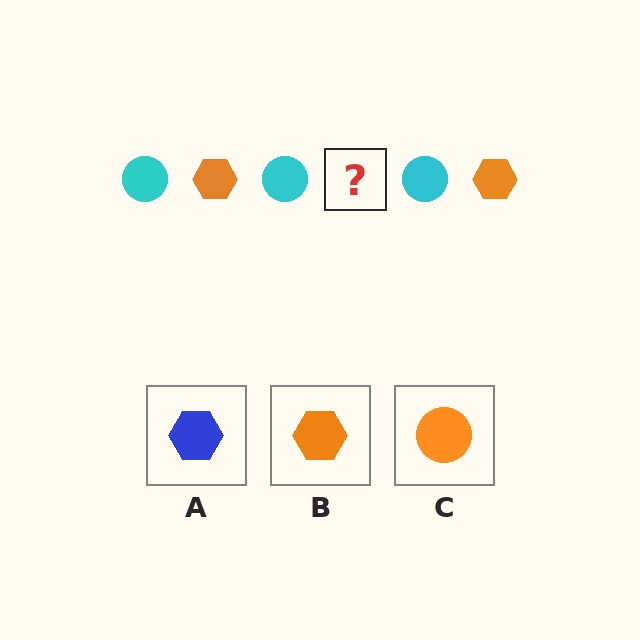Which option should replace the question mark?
Option B.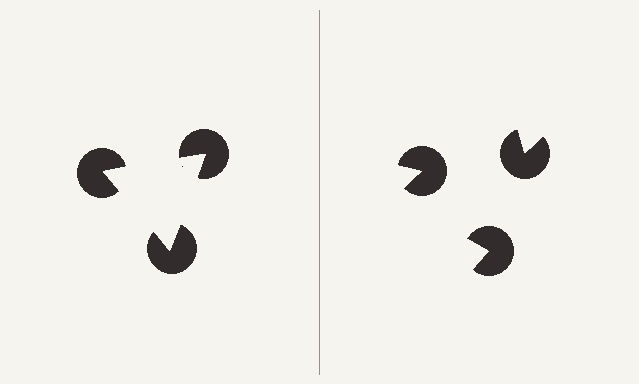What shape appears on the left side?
An illusory triangle.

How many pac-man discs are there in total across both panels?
6 — 3 on each side.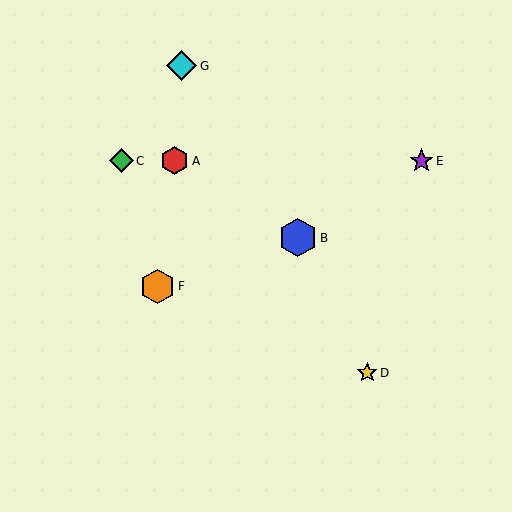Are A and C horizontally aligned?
Yes, both are at y≈161.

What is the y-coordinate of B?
Object B is at y≈238.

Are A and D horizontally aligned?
No, A is at y≈161 and D is at y≈373.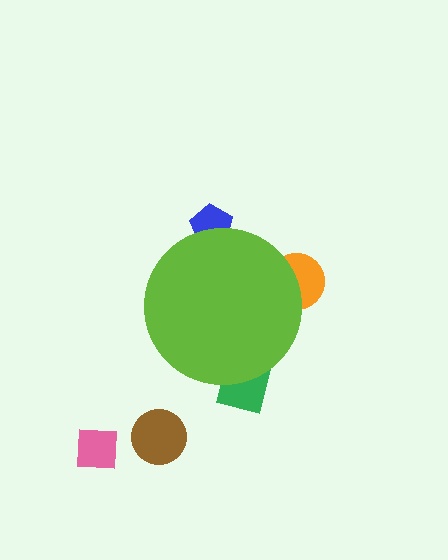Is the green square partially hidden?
Yes, the green square is partially hidden behind the lime circle.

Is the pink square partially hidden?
No, the pink square is fully visible.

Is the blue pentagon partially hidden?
Yes, the blue pentagon is partially hidden behind the lime circle.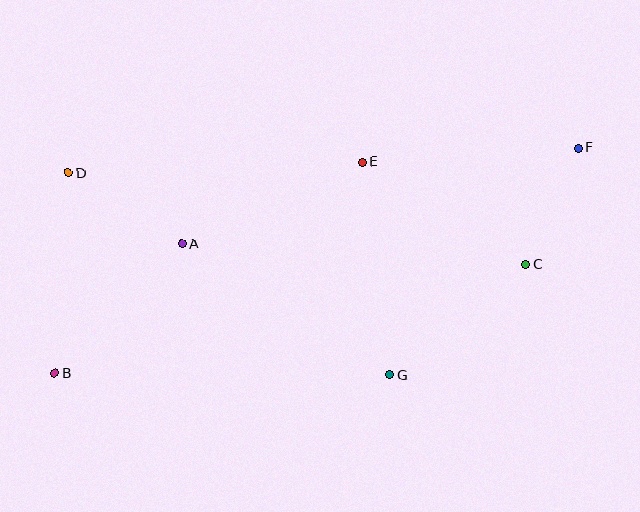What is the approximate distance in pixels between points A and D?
The distance between A and D is approximately 134 pixels.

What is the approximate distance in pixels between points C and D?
The distance between C and D is approximately 467 pixels.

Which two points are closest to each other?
Points C and F are closest to each other.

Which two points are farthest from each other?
Points B and F are farthest from each other.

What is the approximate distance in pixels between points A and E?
The distance between A and E is approximately 198 pixels.